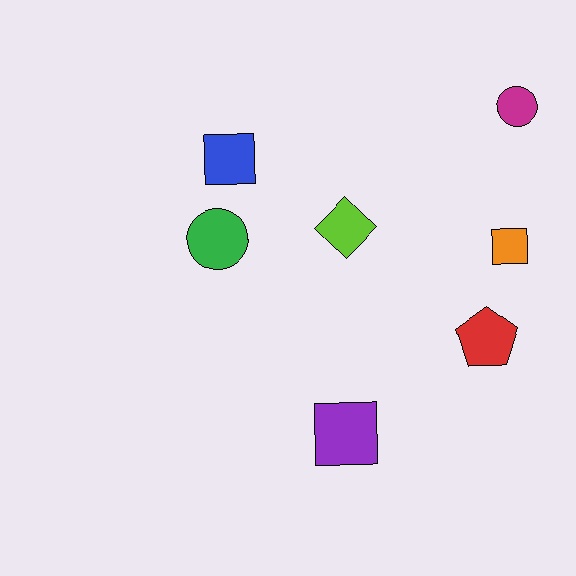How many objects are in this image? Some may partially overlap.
There are 7 objects.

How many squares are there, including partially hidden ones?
There are 3 squares.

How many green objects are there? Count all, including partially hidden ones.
There is 1 green object.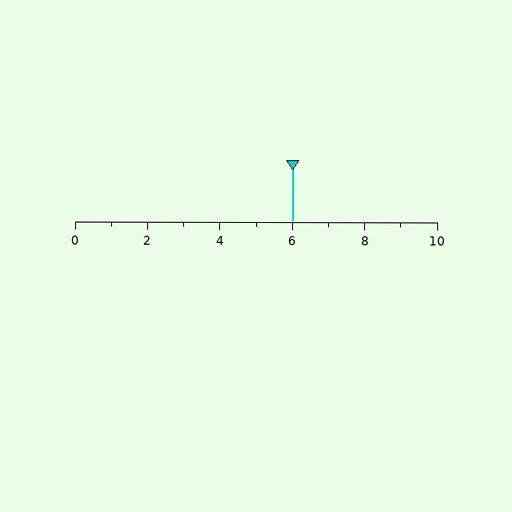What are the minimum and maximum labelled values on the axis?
The axis runs from 0 to 10.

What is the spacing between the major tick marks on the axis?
The major ticks are spaced 2 apart.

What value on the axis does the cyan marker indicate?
The marker indicates approximately 6.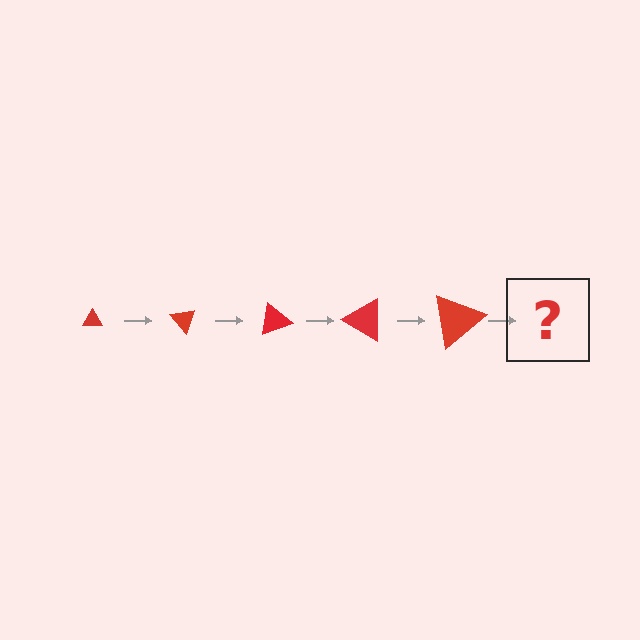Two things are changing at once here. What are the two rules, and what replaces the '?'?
The two rules are that the triangle grows larger each step and it rotates 50 degrees each step. The '?' should be a triangle, larger than the previous one and rotated 250 degrees from the start.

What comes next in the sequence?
The next element should be a triangle, larger than the previous one and rotated 250 degrees from the start.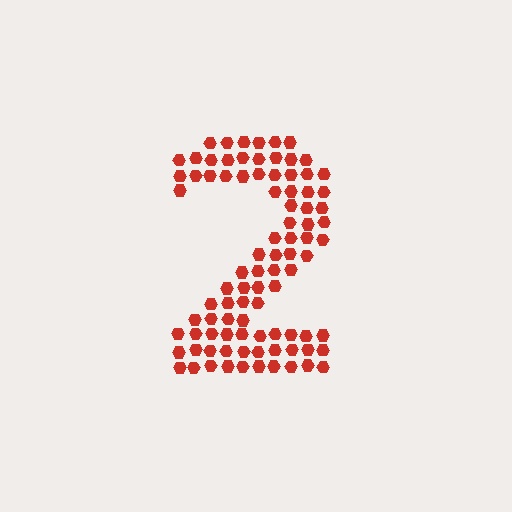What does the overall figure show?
The overall figure shows the digit 2.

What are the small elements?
The small elements are hexagons.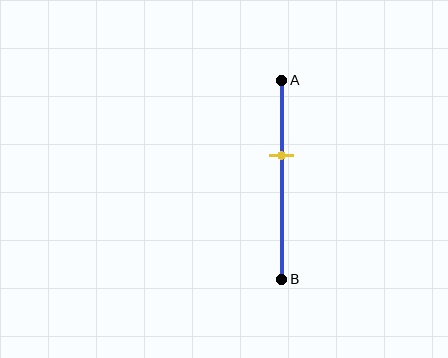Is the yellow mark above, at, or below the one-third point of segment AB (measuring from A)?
The yellow mark is below the one-third point of segment AB.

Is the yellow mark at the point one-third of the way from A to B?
No, the mark is at about 40% from A, not at the 33% one-third point.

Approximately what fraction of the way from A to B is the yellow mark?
The yellow mark is approximately 40% of the way from A to B.